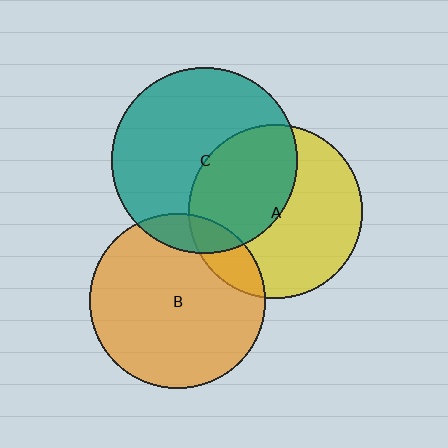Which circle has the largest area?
Circle C (teal).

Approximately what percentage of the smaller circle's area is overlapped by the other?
Approximately 45%.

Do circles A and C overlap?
Yes.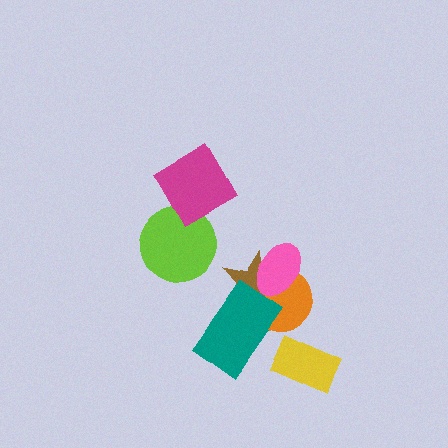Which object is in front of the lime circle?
The magenta diamond is in front of the lime circle.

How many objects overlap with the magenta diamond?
1 object overlaps with the magenta diamond.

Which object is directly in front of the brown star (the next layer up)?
The pink ellipse is directly in front of the brown star.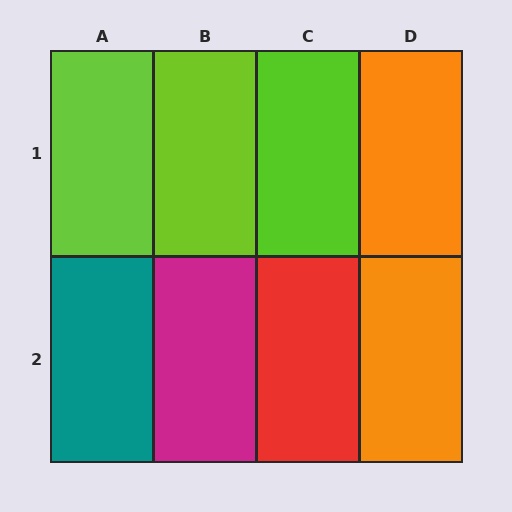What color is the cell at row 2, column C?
Red.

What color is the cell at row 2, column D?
Orange.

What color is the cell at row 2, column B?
Magenta.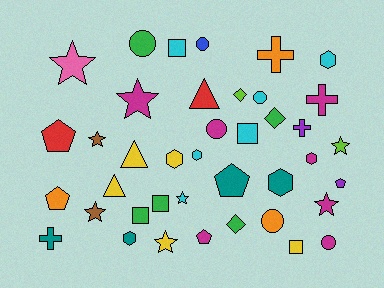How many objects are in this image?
There are 40 objects.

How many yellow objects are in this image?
There are 5 yellow objects.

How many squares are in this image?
There are 5 squares.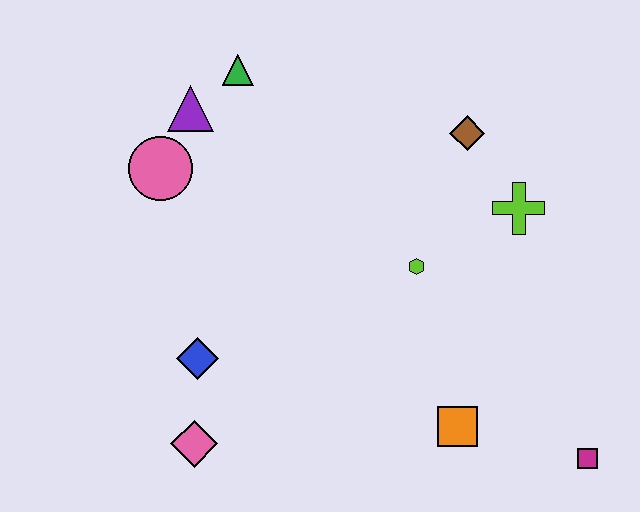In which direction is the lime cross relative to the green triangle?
The lime cross is to the right of the green triangle.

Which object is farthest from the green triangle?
The magenta square is farthest from the green triangle.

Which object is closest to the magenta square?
The orange square is closest to the magenta square.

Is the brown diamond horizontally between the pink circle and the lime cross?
Yes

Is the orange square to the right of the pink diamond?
Yes